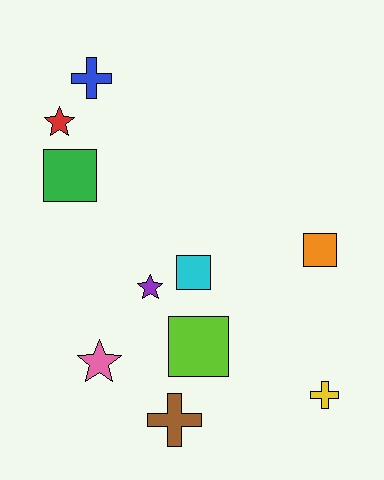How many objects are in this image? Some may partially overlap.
There are 10 objects.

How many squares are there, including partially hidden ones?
There are 4 squares.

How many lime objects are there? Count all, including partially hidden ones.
There is 1 lime object.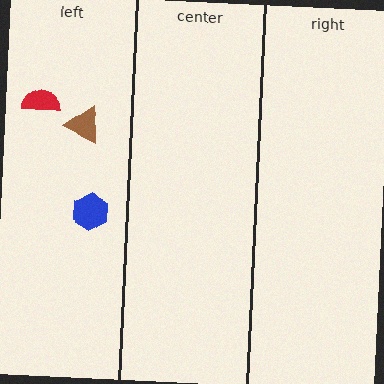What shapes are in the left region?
The blue hexagon, the brown triangle, the red semicircle.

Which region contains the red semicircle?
The left region.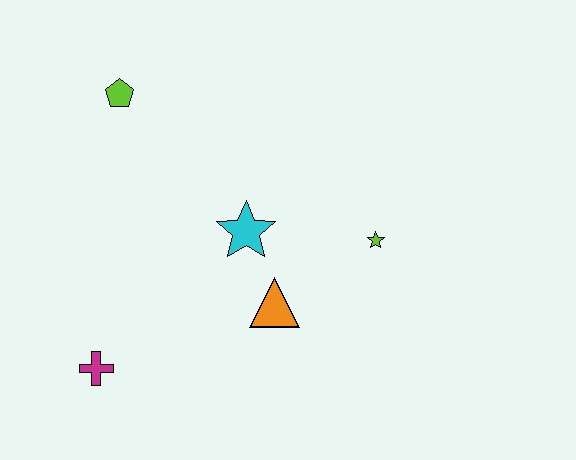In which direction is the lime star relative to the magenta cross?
The lime star is to the right of the magenta cross.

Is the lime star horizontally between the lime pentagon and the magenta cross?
No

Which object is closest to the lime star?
The orange triangle is closest to the lime star.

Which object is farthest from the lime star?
The magenta cross is farthest from the lime star.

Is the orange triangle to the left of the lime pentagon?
No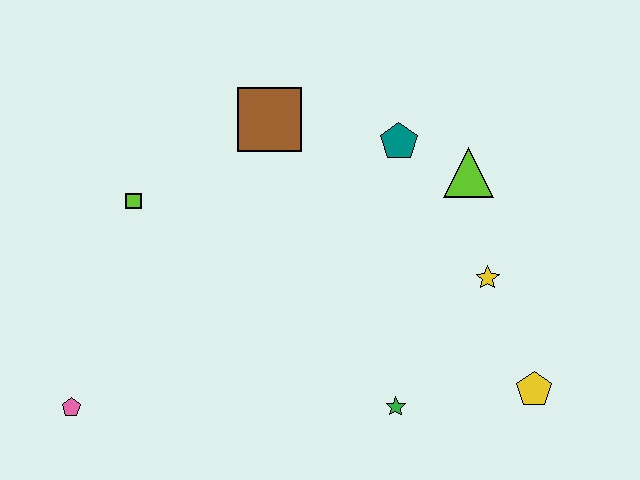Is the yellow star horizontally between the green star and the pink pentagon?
No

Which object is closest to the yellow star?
The lime triangle is closest to the yellow star.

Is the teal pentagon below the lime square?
No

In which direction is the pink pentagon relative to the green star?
The pink pentagon is to the left of the green star.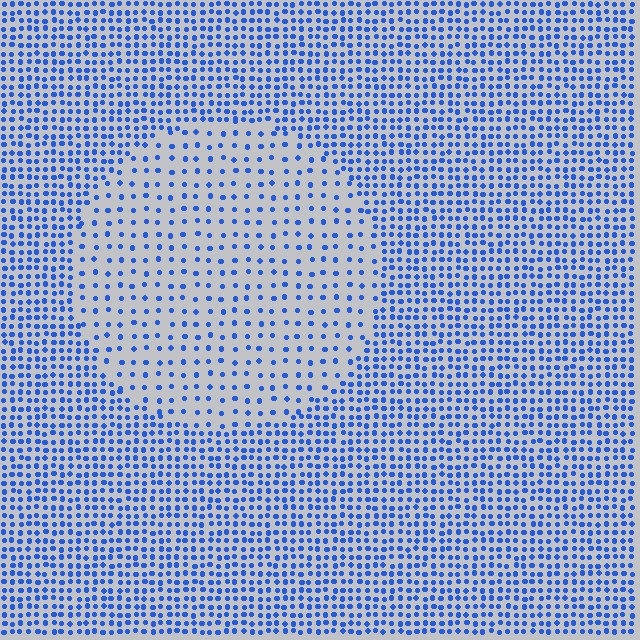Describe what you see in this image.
The image contains small blue elements arranged at two different densities. A circle-shaped region is visible where the elements are less densely packed than the surrounding area.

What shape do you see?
I see a circle.